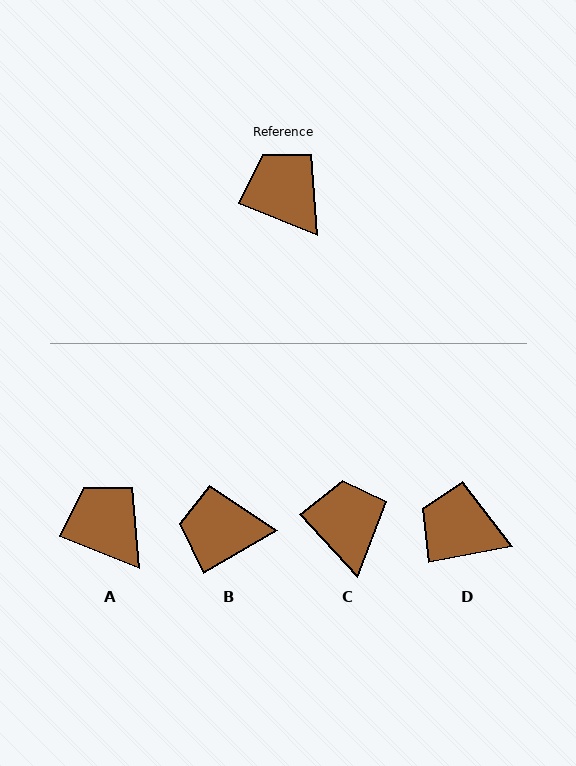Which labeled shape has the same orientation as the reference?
A.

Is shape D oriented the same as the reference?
No, it is off by about 33 degrees.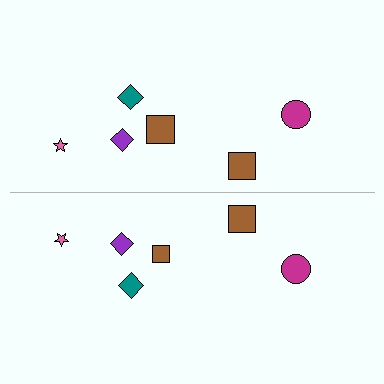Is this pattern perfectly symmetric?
No, the pattern is not perfectly symmetric. The brown square on the bottom side has a different size than its mirror counterpart.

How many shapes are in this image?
There are 12 shapes in this image.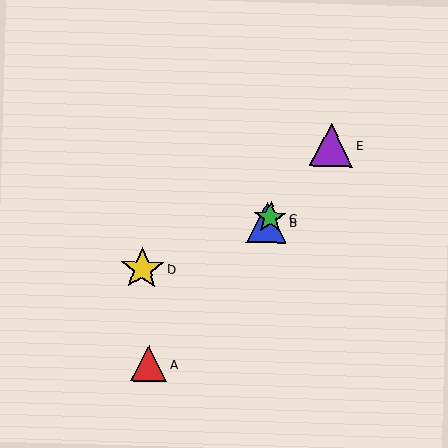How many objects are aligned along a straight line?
4 objects (A, B, C, E) are aligned along a straight line.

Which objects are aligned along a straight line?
Objects A, B, C, E are aligned along a straight line.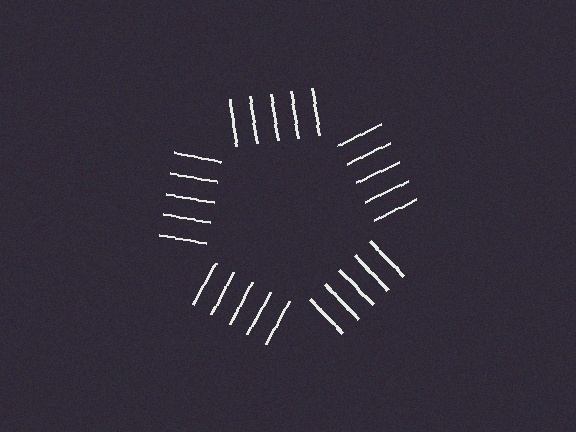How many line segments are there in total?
25 — 5 along each of the 5 edges.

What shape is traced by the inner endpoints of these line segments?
An illusory pentagon — the line segments terminate on its edges but no continuous stroke is drawn.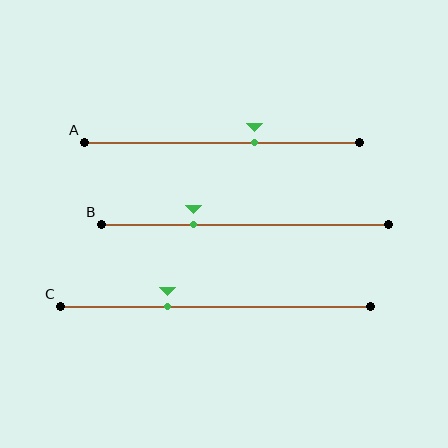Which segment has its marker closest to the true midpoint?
Segment A has its marker closest to the true midpoint.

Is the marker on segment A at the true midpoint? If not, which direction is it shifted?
No, the marker on segment A is shifted to the right by about 12% of the segment length.